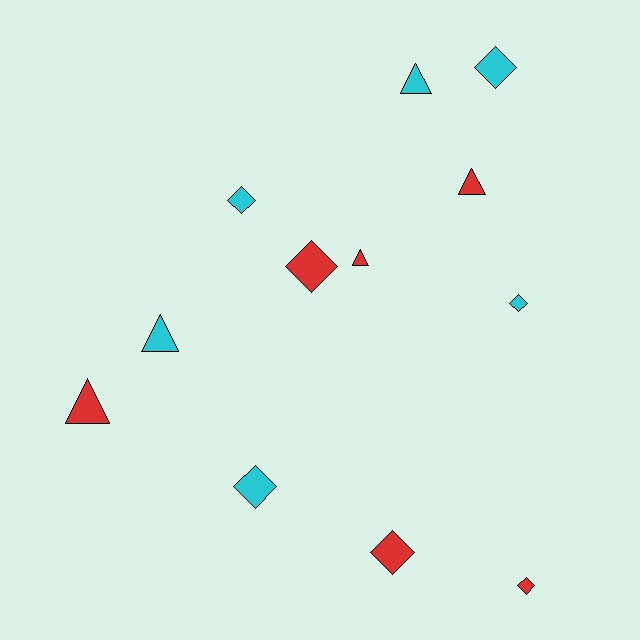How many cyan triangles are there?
There are 2 cyan triangles.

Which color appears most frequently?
Red, with 6 objects.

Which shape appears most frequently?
Diamond, with 7 objects.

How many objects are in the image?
There are 12 objects.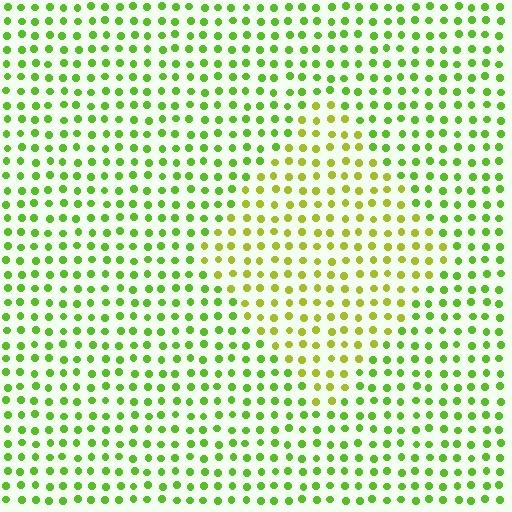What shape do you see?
I see a diamond.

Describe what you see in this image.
The image is filled with small lime elements in a uniform arrangement. A diamond-shaped region is visible where the elements are tinted to a slightly different hue, forming a subtle color boundary.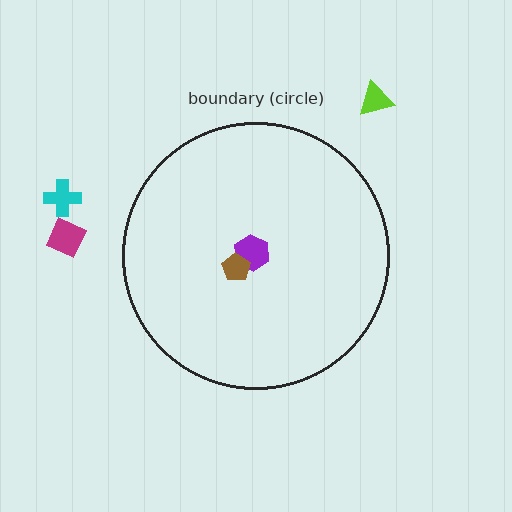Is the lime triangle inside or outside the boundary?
Outside.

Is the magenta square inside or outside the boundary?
Outside.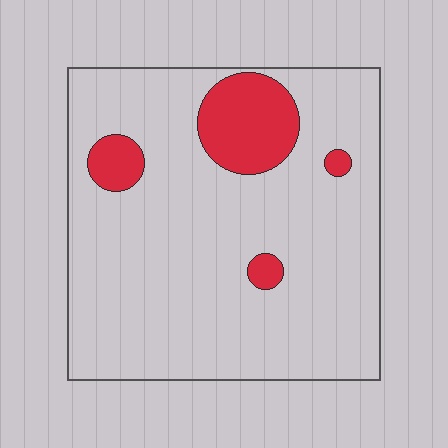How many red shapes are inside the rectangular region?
4.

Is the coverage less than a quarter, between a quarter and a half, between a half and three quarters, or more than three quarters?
Less than a quarter.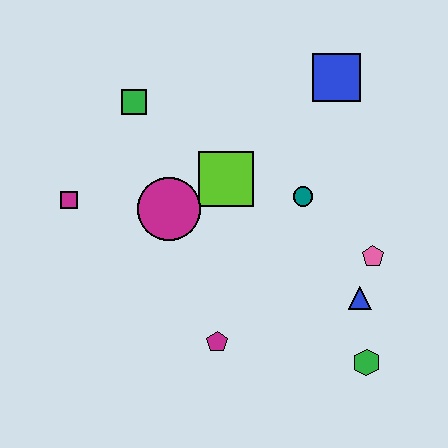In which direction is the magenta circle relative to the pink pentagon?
The magenta circle is to the left of the pink pentagon.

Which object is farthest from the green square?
The green hexagon is farthest from the green square.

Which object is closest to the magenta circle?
The lime square is closest to the magenta circle.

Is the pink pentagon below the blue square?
Yes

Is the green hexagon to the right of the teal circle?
Yes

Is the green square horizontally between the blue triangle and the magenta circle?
No